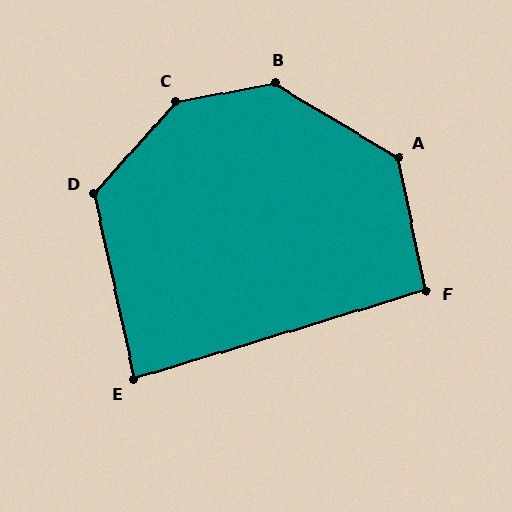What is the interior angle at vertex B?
Approximately 139 degrees (obtuse).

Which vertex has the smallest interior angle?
E, at approximately 85 degrees.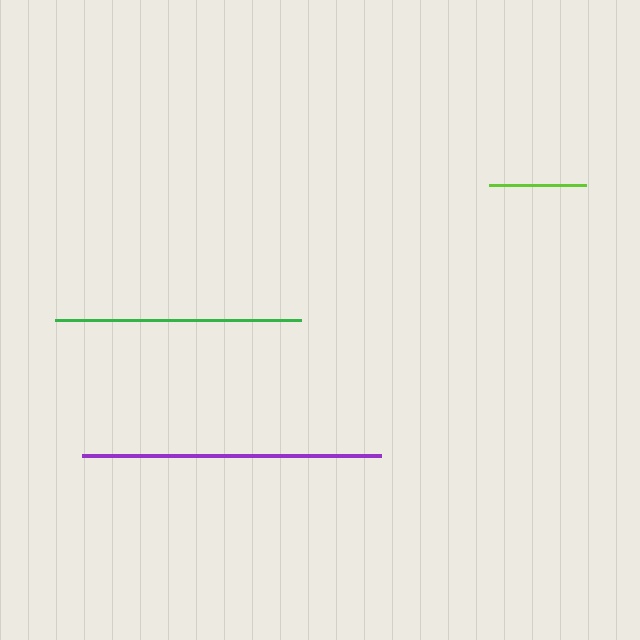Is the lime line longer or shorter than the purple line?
The purple line is longer than the lime line.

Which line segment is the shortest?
The lime line is the shortest at approximately 97 pixels.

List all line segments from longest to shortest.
From longest to shortest: purple, green, lime.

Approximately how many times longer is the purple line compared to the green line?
The purple line is approximately 1.2 times the length of the green line.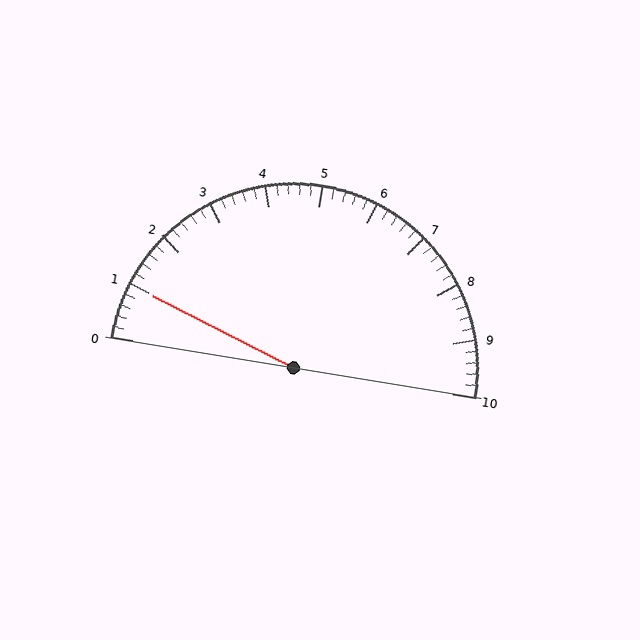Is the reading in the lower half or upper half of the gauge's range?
The reading is in the lower half of the range (0 to 10).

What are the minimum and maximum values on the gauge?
The gauge ranges from 0 to 10.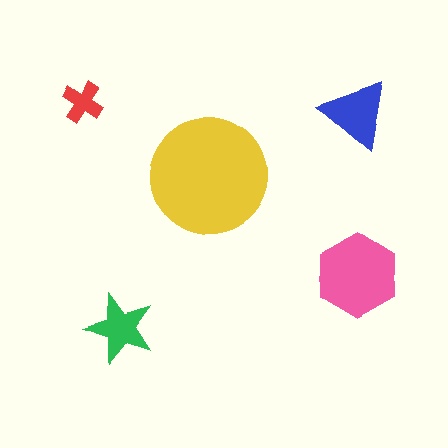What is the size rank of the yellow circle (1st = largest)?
1st.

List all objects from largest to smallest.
The yellow circle, the pink hexagon, the blue triangle, the green star, the red cross.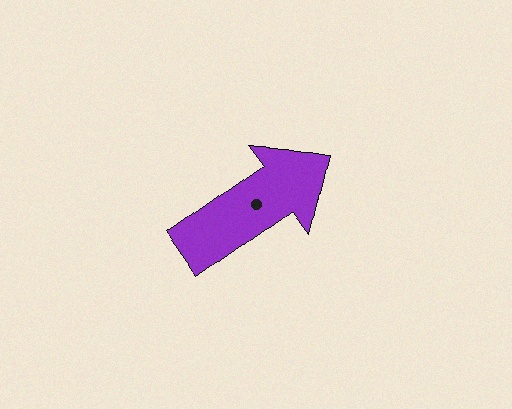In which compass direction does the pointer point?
Northeast.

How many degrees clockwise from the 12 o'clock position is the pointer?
Approximately 54 degrees.